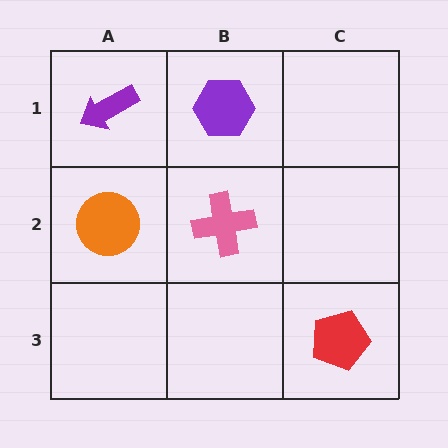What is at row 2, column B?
A pink cross.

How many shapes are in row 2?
2 shapes.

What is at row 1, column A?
A purple arrow.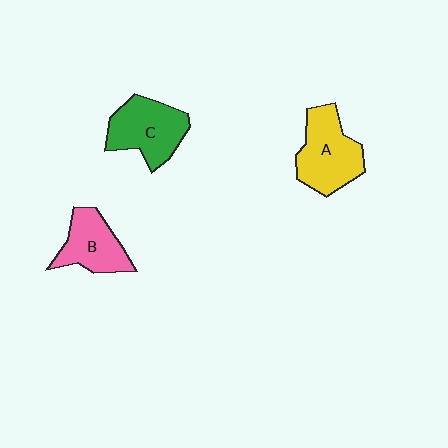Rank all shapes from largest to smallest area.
From largest to smallest: A (yellow), C (green), B (pink).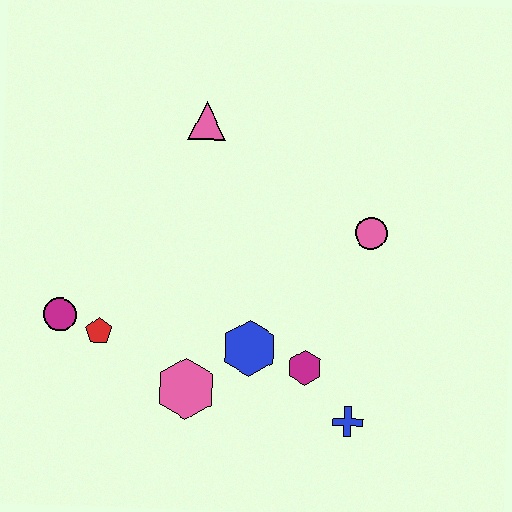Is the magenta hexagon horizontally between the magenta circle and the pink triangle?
No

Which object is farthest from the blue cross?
The pink triangle is farthest from the blue cross.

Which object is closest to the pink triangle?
The pink circle is closest to the pink triangle.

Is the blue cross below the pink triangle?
Yes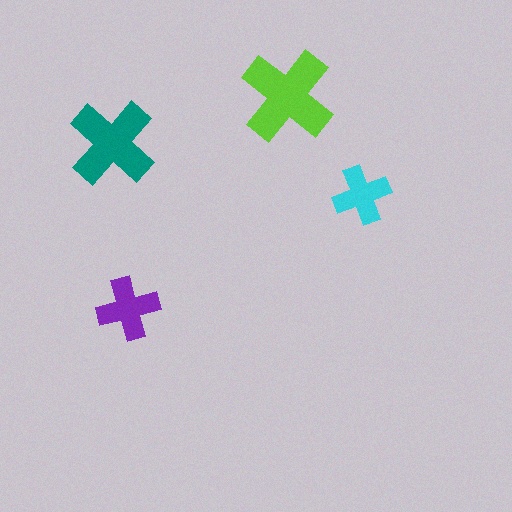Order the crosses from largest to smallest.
the lime one, the teal one, the purple one, the cyan one.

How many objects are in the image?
There are 4 objects in the image.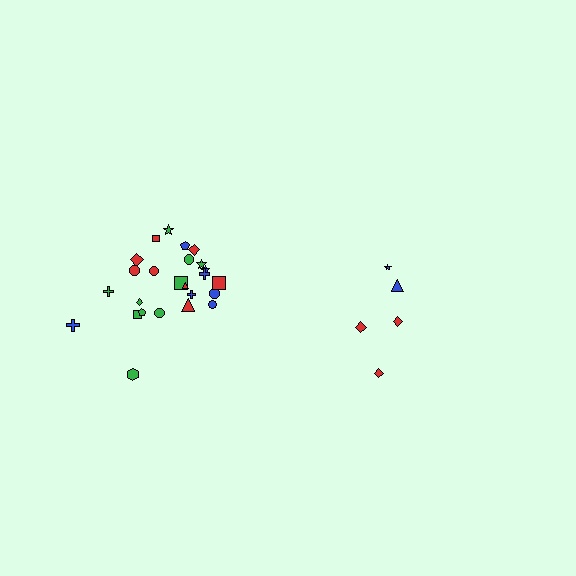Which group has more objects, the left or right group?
The left group.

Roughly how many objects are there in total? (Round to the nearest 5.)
Roughly 30 objects in total.